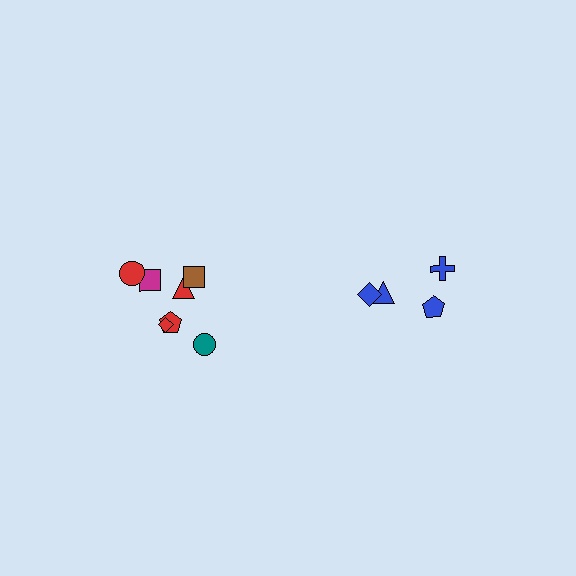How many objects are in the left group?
There are 7 objects.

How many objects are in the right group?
There are 4 objects.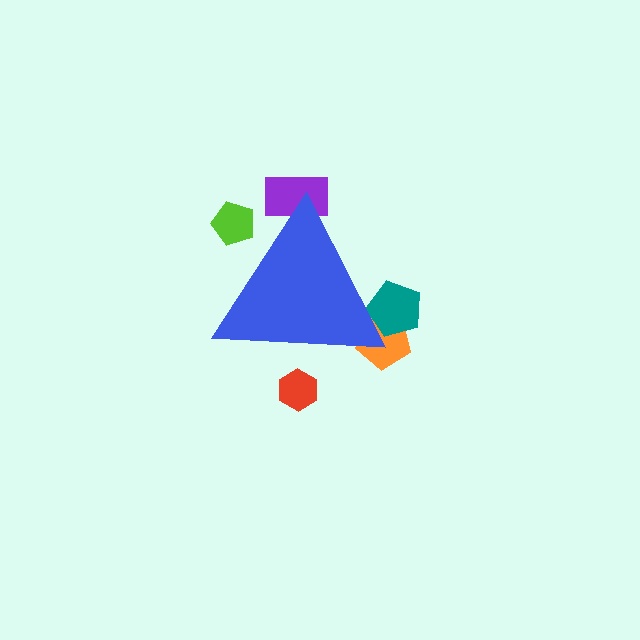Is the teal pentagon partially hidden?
Yes, the teal pentagon is partially hidden behind the blue triangle.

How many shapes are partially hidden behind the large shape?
5 shapes are partially hidden.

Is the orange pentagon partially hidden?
Yes, the orange pentagon is partially hidden behind the blue triangle.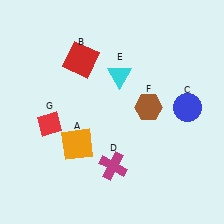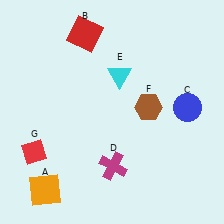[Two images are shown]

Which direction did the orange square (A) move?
The orange square (A) moved down.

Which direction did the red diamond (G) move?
The red diamond (G) moved down.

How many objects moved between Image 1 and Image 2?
3 objects moved between the two images.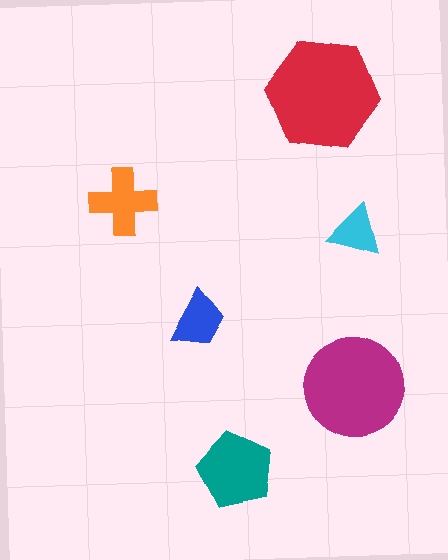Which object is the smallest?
The cyan triangle.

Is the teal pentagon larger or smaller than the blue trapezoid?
Larger.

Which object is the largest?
The red hexagon.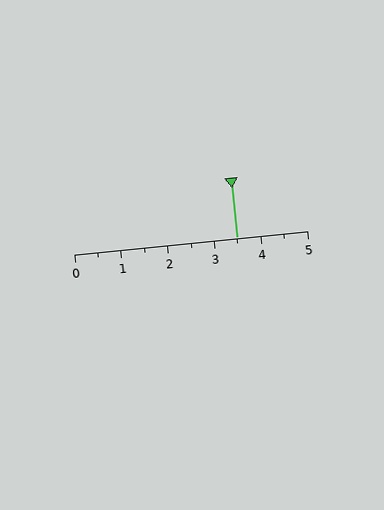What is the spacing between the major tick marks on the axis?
The major ticks are spaced 1 apart.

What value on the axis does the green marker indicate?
The marker indicates approximately 3.5.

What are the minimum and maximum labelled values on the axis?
The axis runs from 0 to 5.